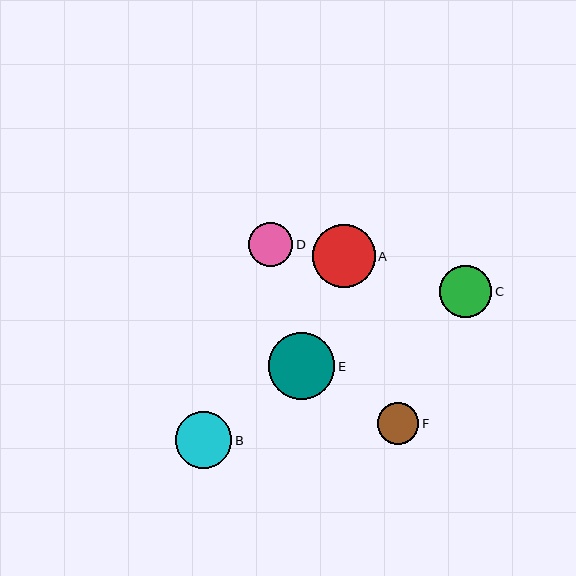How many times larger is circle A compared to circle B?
Circle A is approximately 1.1 times the size of circle B.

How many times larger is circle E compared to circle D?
Circle E is approximately 1.5 times the size of circle D.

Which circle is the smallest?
Circle F is the smallest with a size of approximately 42 pixels.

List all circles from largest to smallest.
From largest to smallest: E, A, B, C, D, F.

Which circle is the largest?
Circle E is the largest with a size of approximately 67 pixels.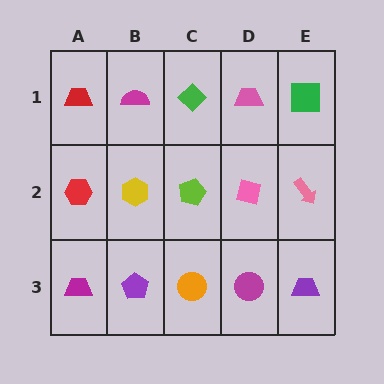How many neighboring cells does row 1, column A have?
2.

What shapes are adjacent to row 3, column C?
A lime pentagon (row 2, column C), a purple pentagon (row 3, column B), a magenta circle (row 3, column D).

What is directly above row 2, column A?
A red trapezoid.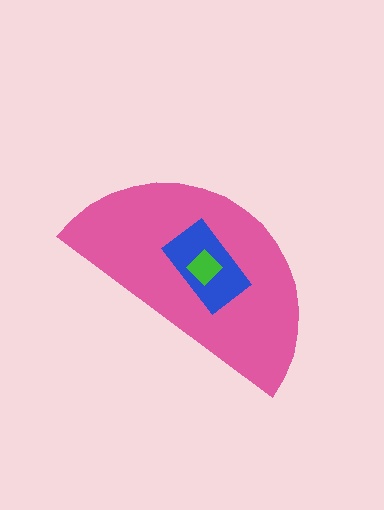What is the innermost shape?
The green diamond.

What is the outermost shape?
The pink semicircle.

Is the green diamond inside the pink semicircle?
Yes.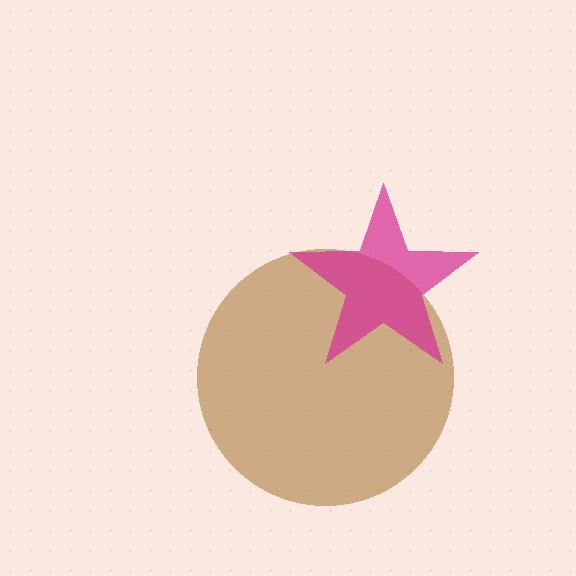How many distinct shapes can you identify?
There are 2 distinct shapes: a brown circle, a magenta star.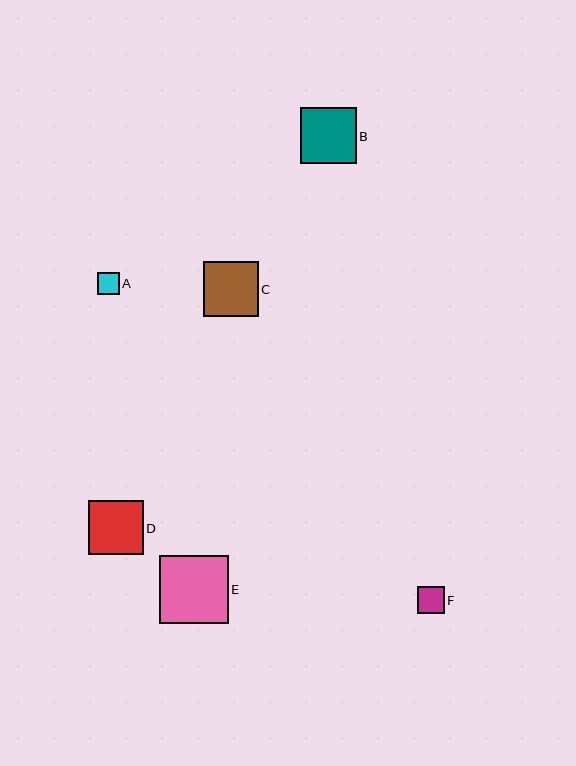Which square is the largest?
Square E is the largest with a size of approximately 68 pixels.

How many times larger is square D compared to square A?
Square D is approximately 2.5 times the size of square A.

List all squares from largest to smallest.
From largest to smallest: E, B, D, C, F, A.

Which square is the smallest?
Square A is the smallest with a size of approximately 22 pixels.